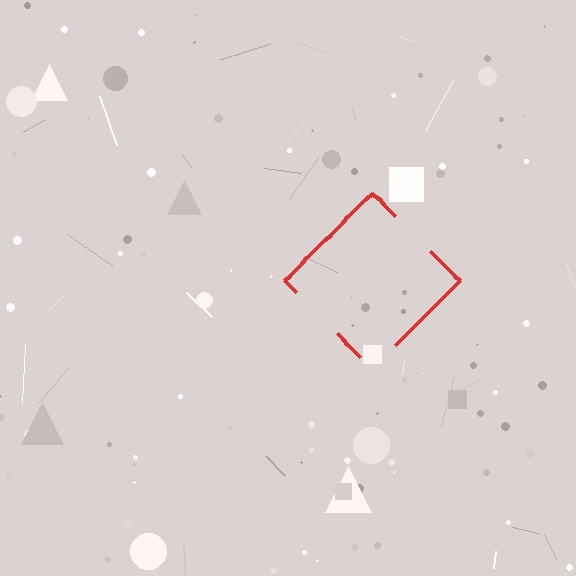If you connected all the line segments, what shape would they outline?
They would outline a diamond.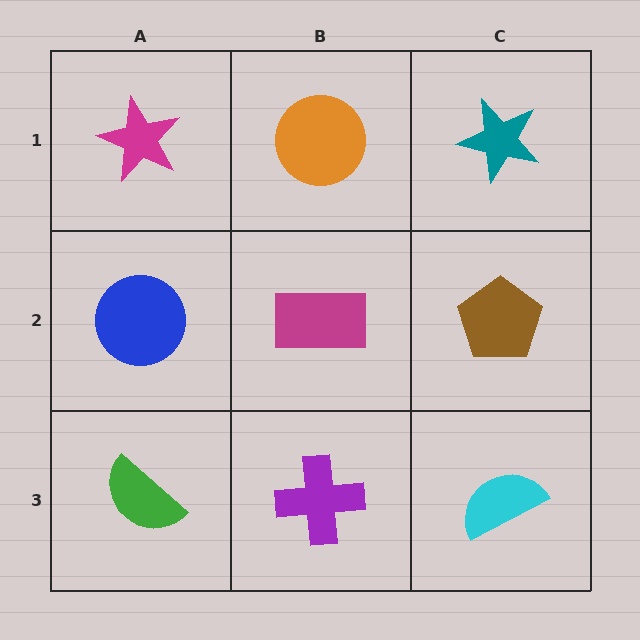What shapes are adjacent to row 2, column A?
A magenta star (row 1, column A), a green semicircle (row 3, column A), a magenta rectangle (row 2, column B).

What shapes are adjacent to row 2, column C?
A teal star (row 1, column C), a cyan semicircle (row 3, column C), a magenta rectangle (row 2, column B).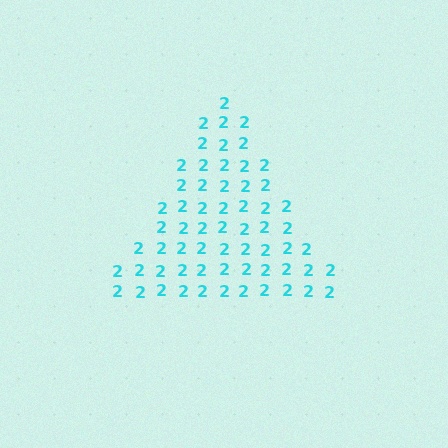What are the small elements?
The small elements are digit 2's.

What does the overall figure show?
The overall figure shows a triangle.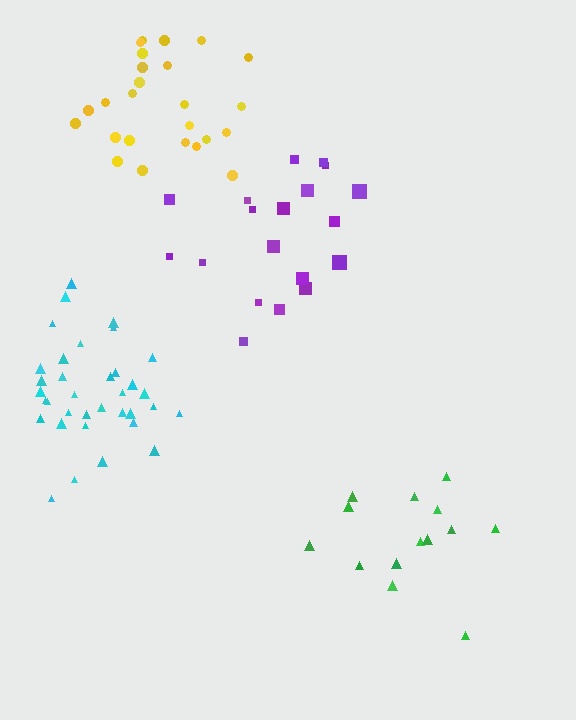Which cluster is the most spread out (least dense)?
Purple.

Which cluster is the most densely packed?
Cyan.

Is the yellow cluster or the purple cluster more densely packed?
Yellow.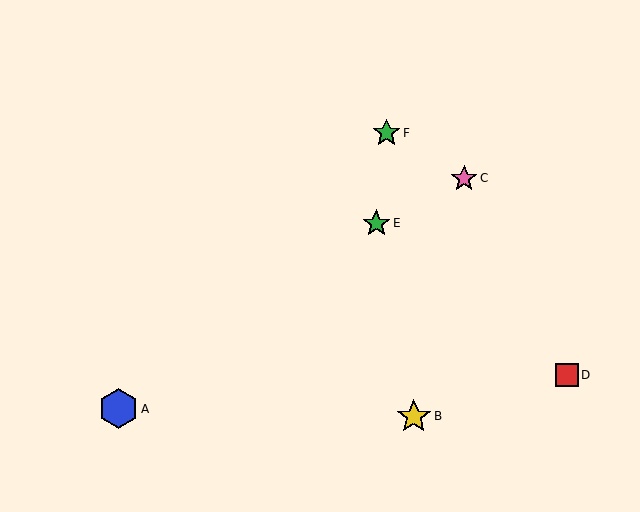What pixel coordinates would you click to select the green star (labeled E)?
Click at (376, 223) to select the green star E.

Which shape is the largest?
The blue hexagon (labeled A) is the largest.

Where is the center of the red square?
The center of the red square is at (567, 375).